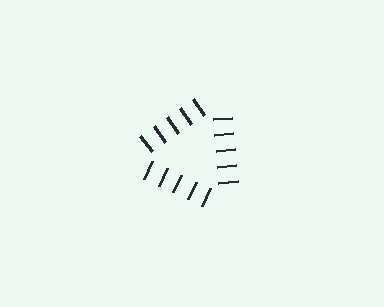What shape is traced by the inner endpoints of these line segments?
An illusory triangle — the line segments terminate on its edges but no continuous stroke is drawn.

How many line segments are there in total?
15 — 5 along each of the 3 edges.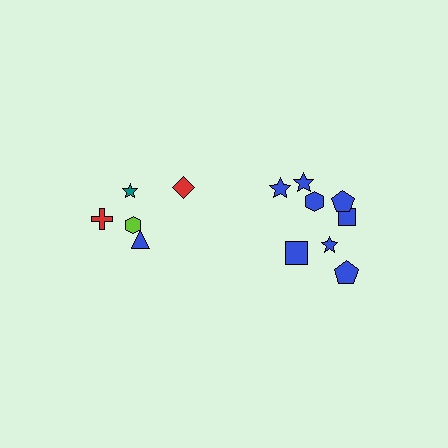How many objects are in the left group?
There are 5 objects.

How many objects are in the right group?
There are 8 objects.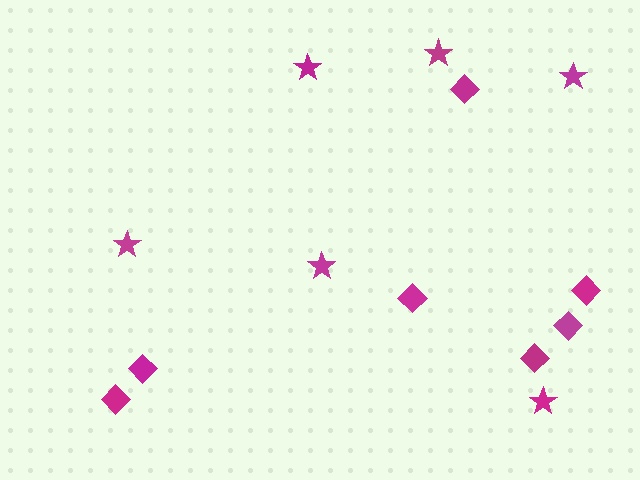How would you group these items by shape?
There are 2 groups: one group of diamonds (7) and one group of stars (6).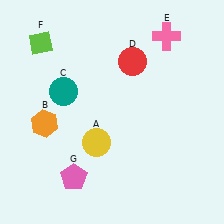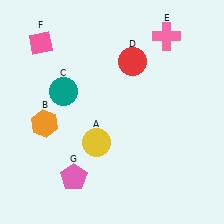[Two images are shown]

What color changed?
The diamond (F) changed from lime in Image 1 to pink in Image 2.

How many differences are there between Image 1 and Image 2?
There is 1 difference between the two images.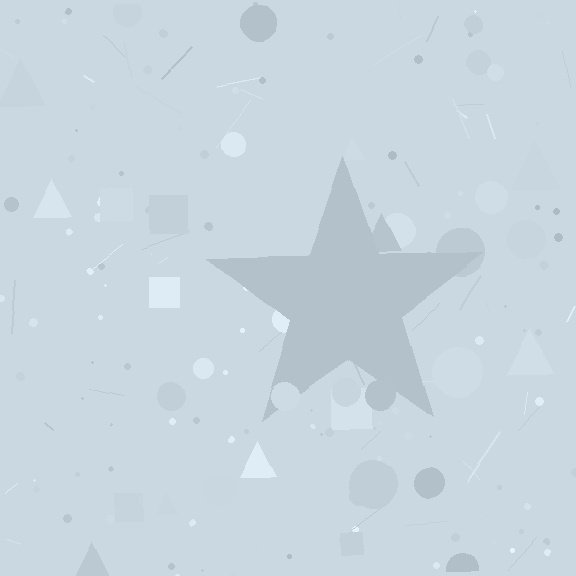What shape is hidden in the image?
A star is hidden in the image.